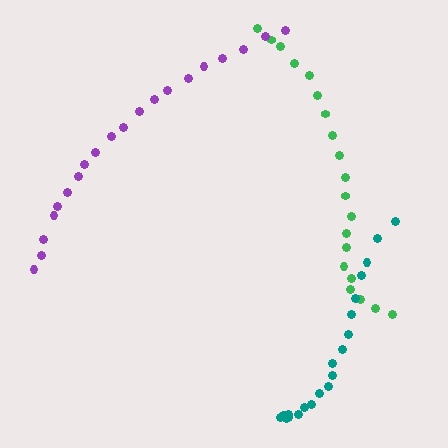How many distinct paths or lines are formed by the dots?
There are 3 distinct paths.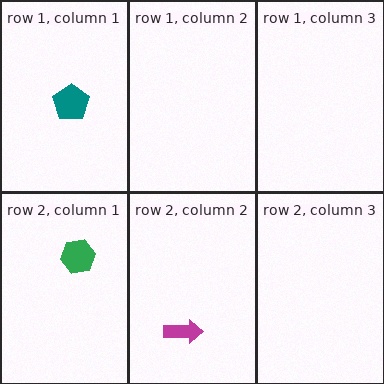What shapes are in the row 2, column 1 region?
The green hexagon.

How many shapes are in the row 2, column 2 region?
1.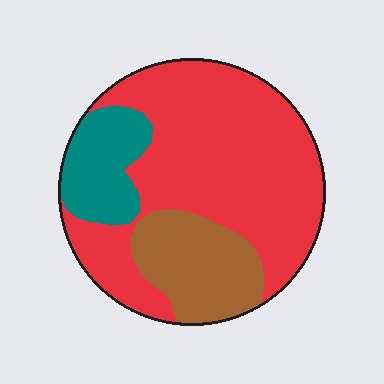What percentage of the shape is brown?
Brown takes up less than a quarter of the shape.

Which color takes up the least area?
Teal, at roughly 15%.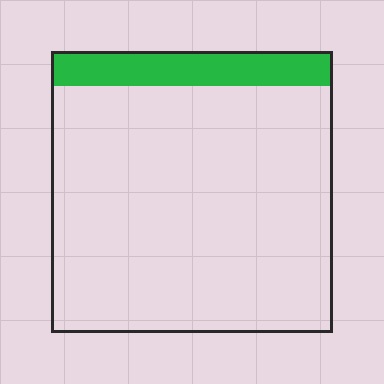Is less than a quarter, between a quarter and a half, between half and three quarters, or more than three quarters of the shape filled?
Less than a quarter.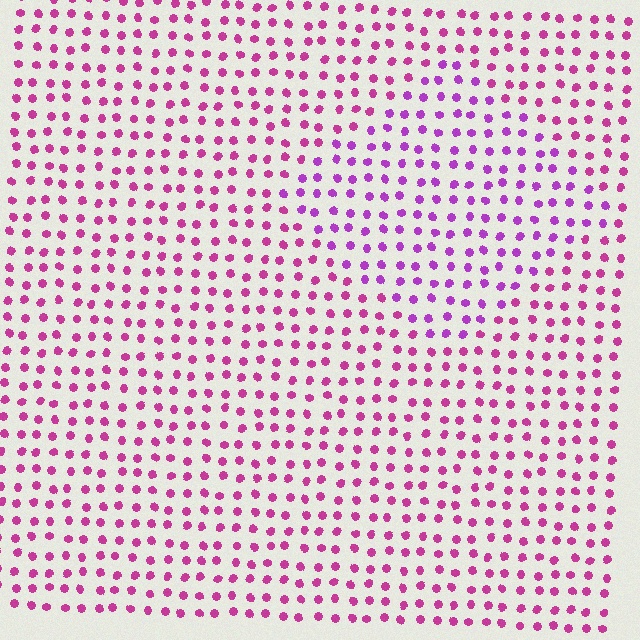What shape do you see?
I see a diamond.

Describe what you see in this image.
The image is filled with small magenta elements in a uniform arrangement. A diamond-shaped region is visible where the elements are tinted to a slightly different hue, forming a subtle color boundary.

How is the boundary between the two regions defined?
The boundary is defined purely by a slight shift in hue (about 28 degrees). Spacing, size, and orientation are identical on both sides.